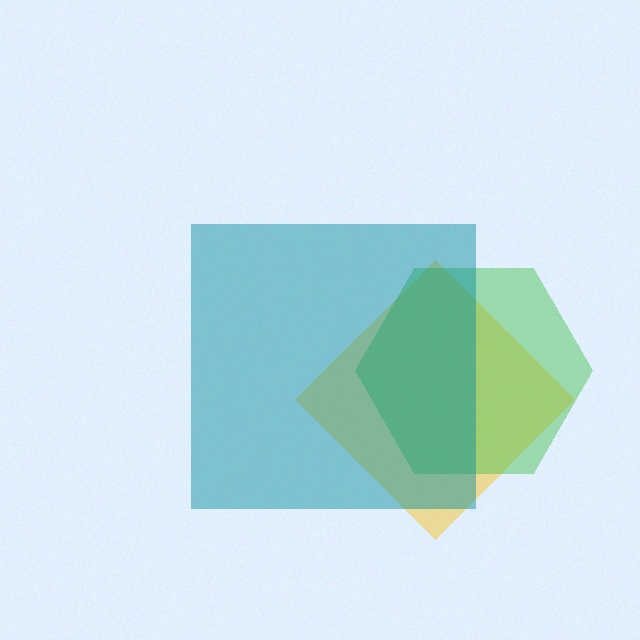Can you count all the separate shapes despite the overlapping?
Yes, there are 3 separate shapes.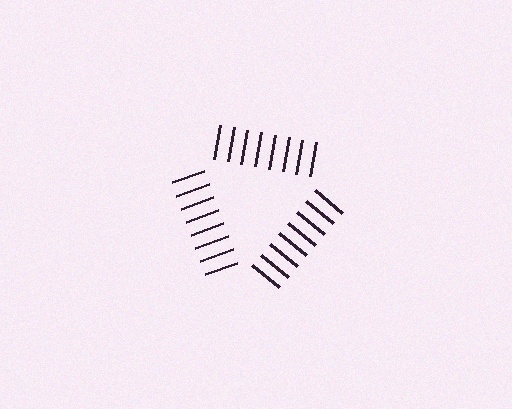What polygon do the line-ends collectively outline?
An illusory triangle — the line segments terminate on its edges but no continuous stroke is drawn.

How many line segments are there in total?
24 — 8 along each of the 3 edges.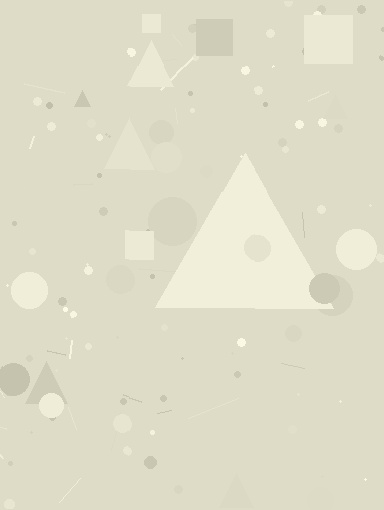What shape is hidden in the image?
A triangle is hidden in the image.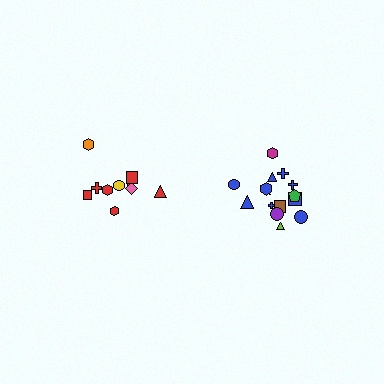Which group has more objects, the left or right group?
The right group.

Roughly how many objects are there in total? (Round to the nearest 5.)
Roughly 25 objects in total.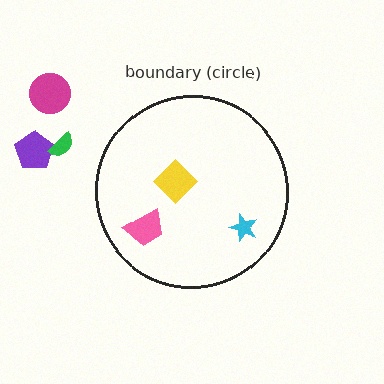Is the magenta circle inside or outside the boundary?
Outside.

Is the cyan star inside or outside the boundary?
Inside.